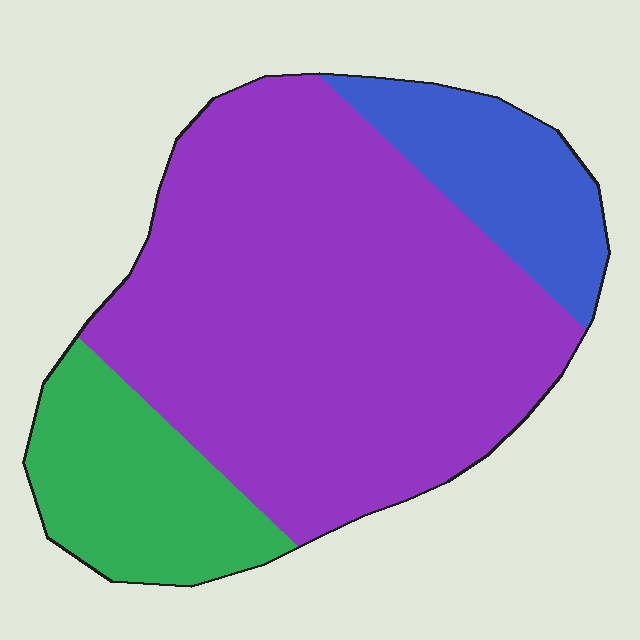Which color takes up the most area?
Purple, at roughly 65%.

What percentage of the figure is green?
Green takes up about one sixth (1/6) of the figure.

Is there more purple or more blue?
Purple.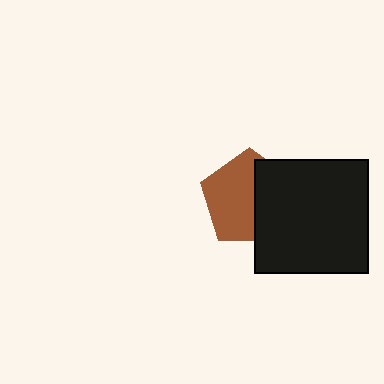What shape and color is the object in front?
The object in front is a black square.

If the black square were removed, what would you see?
You would see the complete brown pentagon.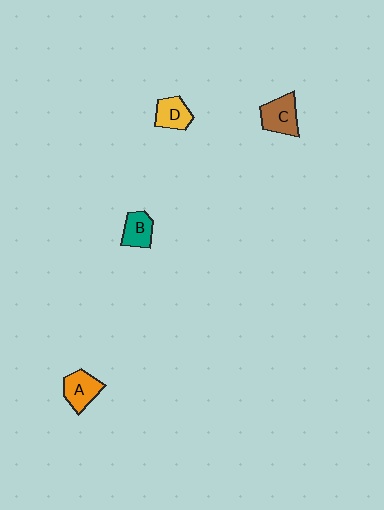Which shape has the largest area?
Shape C (brown).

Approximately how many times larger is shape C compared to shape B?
Approximately 1.3 times.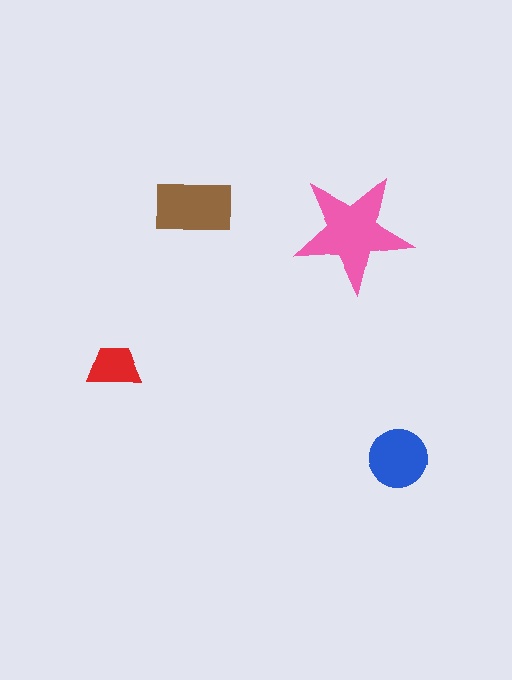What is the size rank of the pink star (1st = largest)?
1st.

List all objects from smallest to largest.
The red trapezoid, the blue circle, the brown rectangle, the pink star.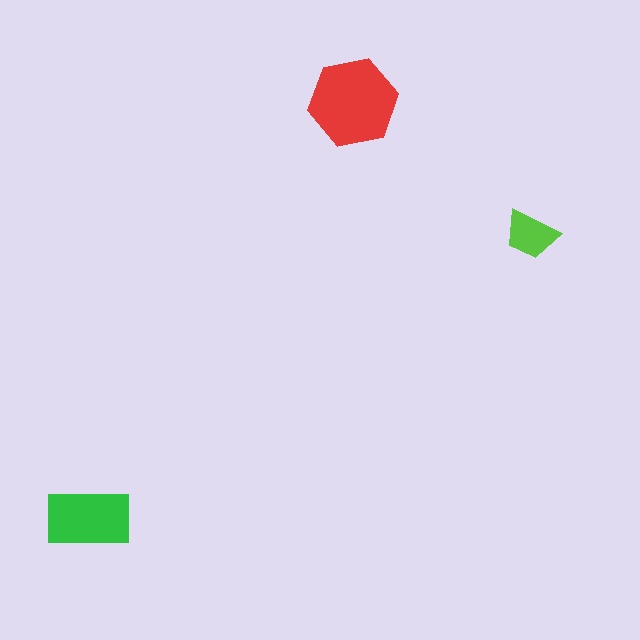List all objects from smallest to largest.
The lime trapezoid, the green rectangle, the red hexagon.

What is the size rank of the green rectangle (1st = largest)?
2nd.